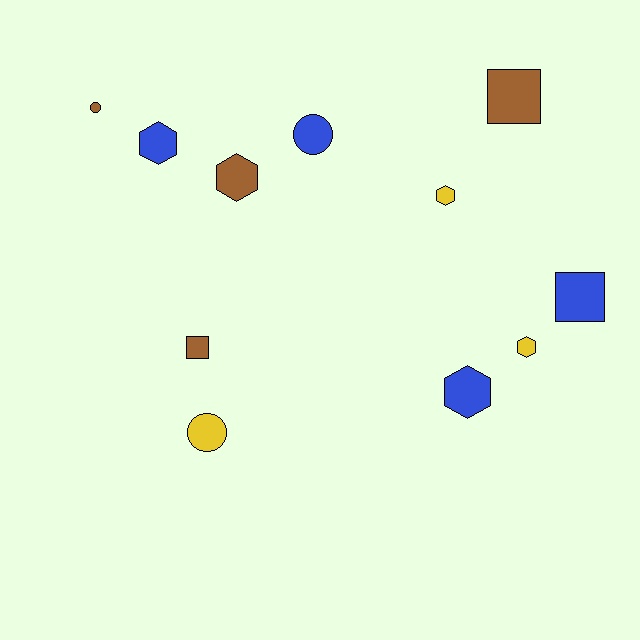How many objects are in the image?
There are 11 objects.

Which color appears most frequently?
Blue, with 4 objects.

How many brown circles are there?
There is 1 brown circle.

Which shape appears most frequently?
Hexagon, with 5 objects.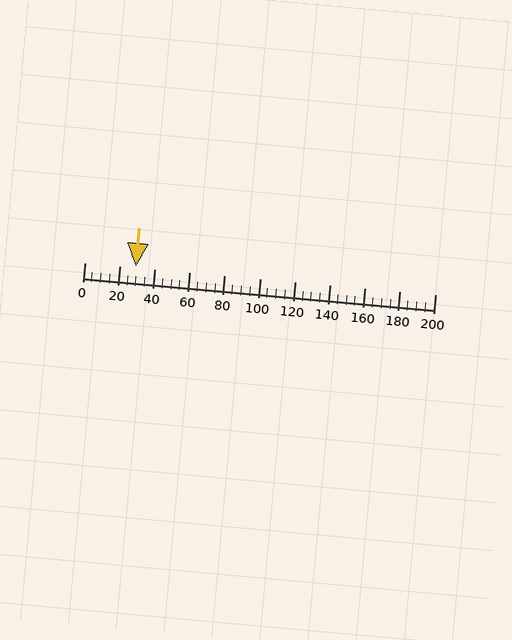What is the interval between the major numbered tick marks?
The major tick marks are spaced 20 units apart.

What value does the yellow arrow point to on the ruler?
The yellow arrow points to approximately 29.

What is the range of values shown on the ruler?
The ruler shows values from 0 to 200.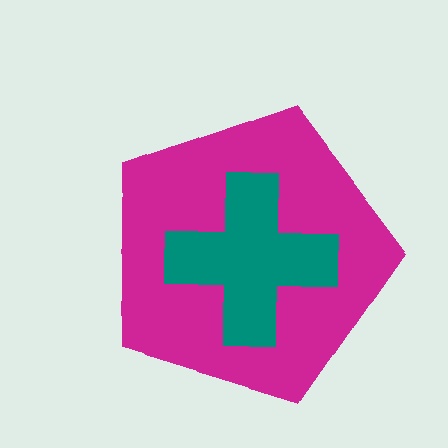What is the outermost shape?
The magenta pentagon.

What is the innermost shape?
The teal cross.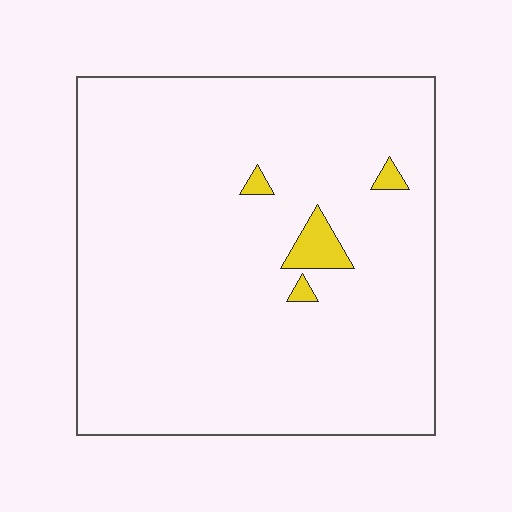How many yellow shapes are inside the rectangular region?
4.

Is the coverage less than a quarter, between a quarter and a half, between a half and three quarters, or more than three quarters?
Less than a quarter.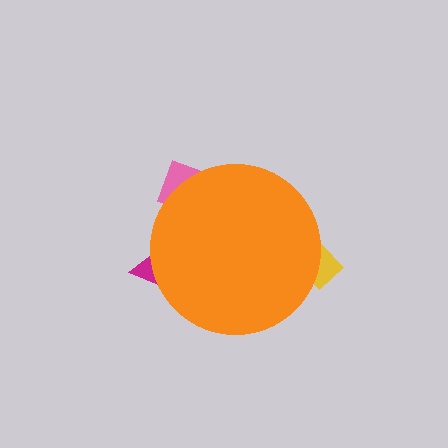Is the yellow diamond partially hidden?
Yes, the yellow diamond is partially hidden behind the orange circle.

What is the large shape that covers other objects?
An orange circle.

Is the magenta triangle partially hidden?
Yes, the magenta triangle is partially hidden behind the orange circle.